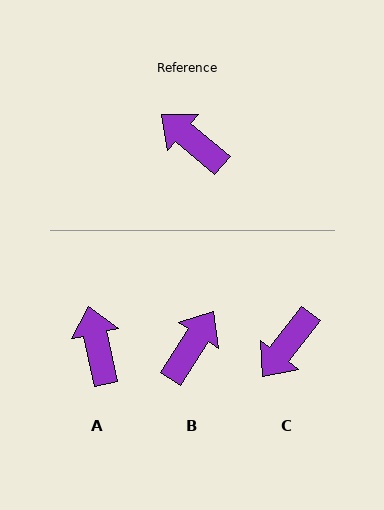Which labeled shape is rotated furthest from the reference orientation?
C, about 92 degrees away.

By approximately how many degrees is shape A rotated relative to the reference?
Approximately 38 degrees clockwise.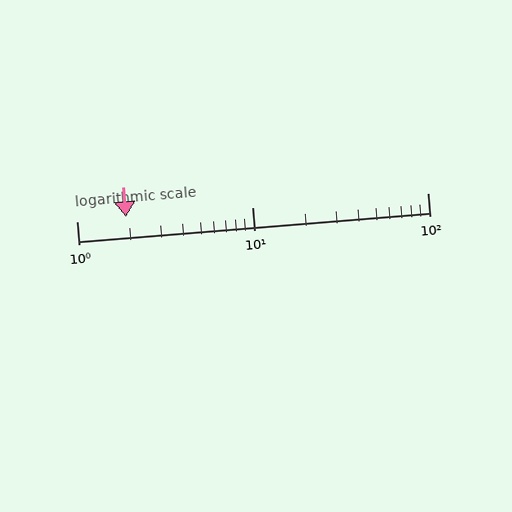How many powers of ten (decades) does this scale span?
The scale spans 2 decades, from 1 to 100.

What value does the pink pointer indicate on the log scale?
The pointer indicates approximately 1.9.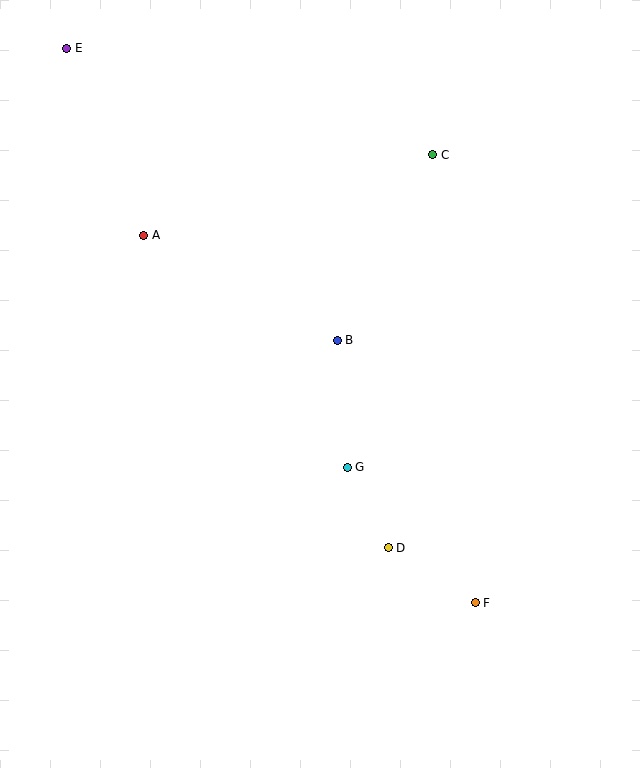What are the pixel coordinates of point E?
Point E is at (67, 48).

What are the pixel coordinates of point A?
Point A is at (144, 235).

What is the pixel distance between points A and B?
The distance between A and B is 220 pixels.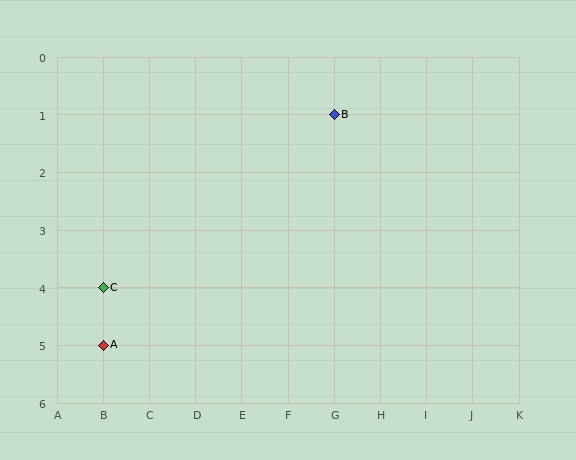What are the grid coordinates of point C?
Point C is at grid coordinates (B, 4).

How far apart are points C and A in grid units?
Points C and A are 1 row apart.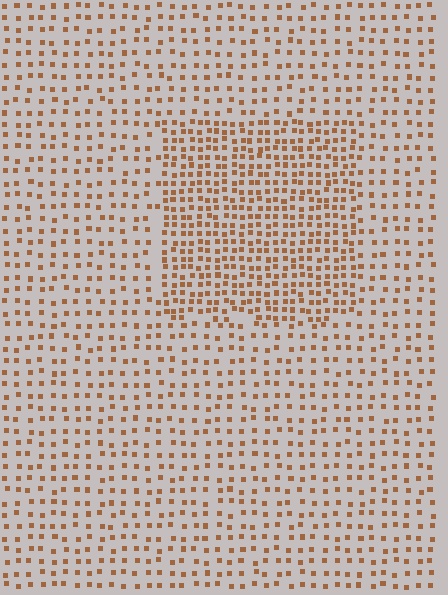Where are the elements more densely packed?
The elements are more densely packed inside the rectangle boundary.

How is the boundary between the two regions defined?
The boundary is defined by a change in element density (approximately 1.9x ratio). All elements are the same color, size, and shape.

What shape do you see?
I see a rectangle.